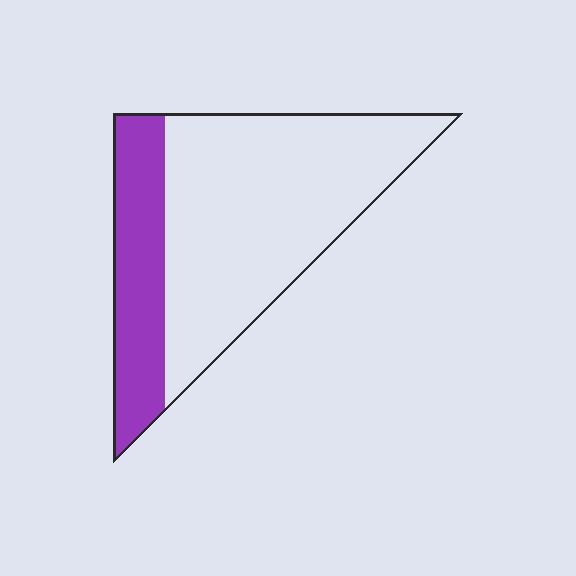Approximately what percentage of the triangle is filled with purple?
Approximately 25%.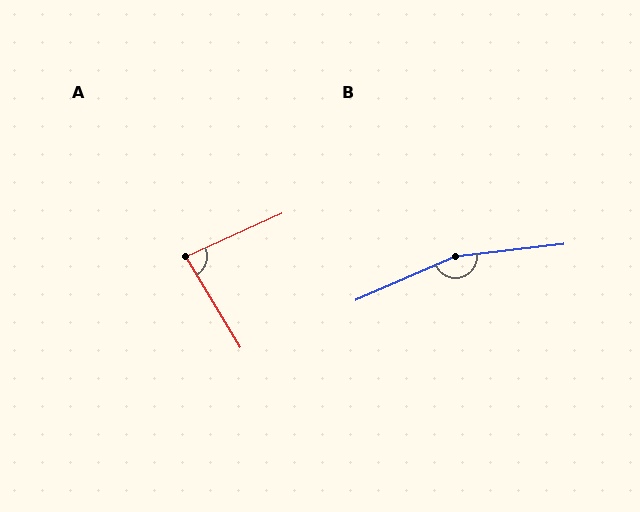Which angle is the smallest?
A, at approximately 83 degrees.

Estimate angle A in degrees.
Approximately 83 degrees.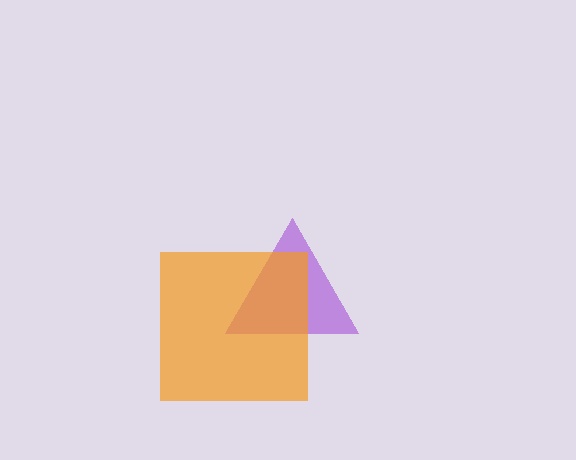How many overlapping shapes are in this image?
There are 2 overlapping shapes in the image.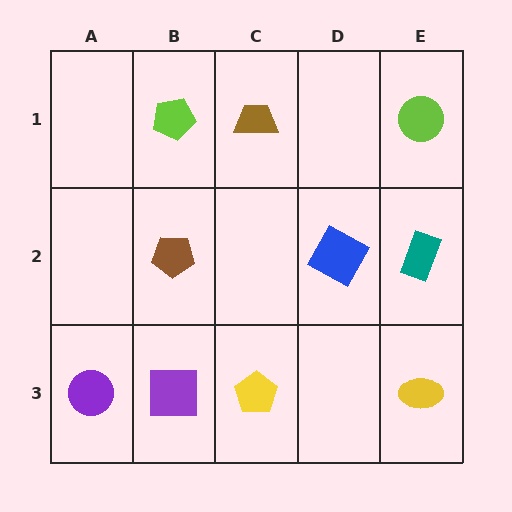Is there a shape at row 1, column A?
No, that cell is empty.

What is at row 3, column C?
A yellow pentagon.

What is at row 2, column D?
A blue square.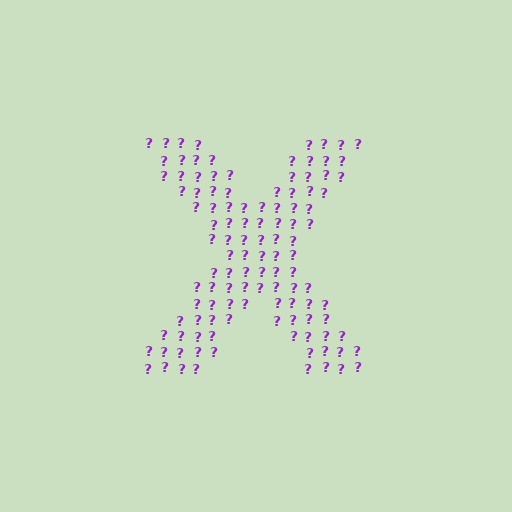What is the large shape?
The large shape is the letter X.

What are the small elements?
The small elements are question marks.